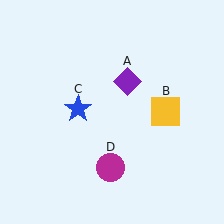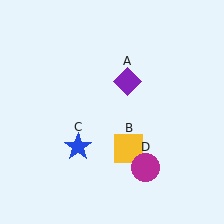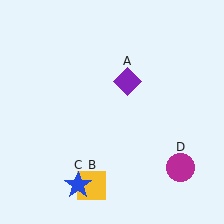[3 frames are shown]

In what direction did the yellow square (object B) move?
The yellow square (object B) moved down and to the left.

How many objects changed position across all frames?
3 objects changed position: yellow square (object B), blue star (object C), magenta circle (object D).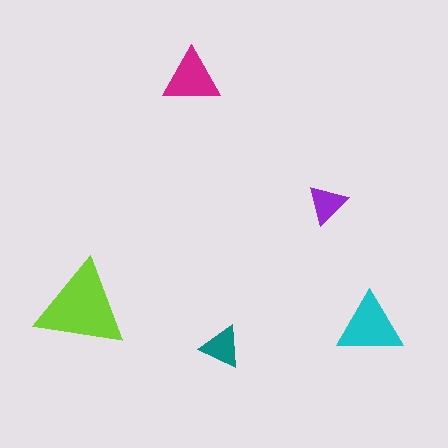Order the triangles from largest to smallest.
the lime one, the cyan one, the magenta one, the teal one, the purple one.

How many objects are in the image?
There are 5 objects in the image.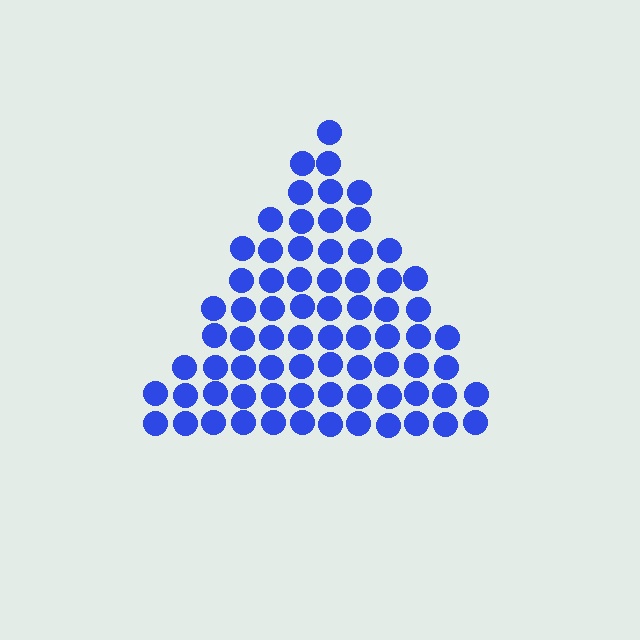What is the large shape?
The large shape is a triangle.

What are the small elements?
The small elements are circles.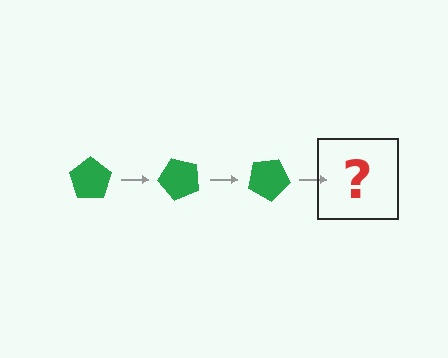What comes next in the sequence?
The next element should be a green pentagon rotated 150 degrees.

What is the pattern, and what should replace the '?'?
The pattern is that the pentagon rotates 50 degrees each step. The '?' should be a green pentagon rotated 150 degrees.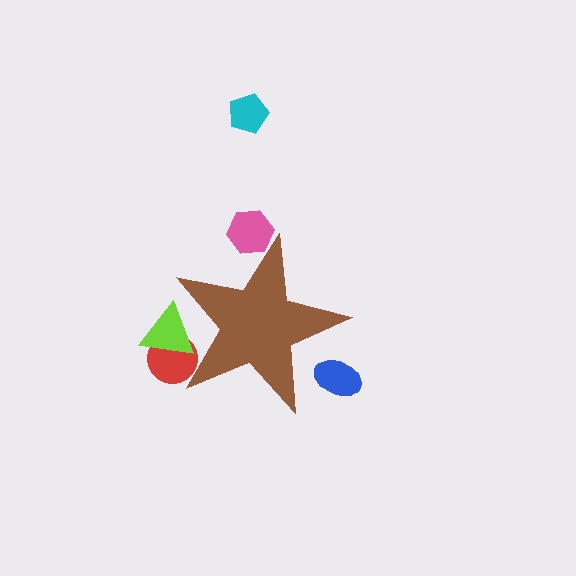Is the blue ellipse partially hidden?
Yes, the blue ellipse is partially hidden behind the brown star.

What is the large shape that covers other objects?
A brown star.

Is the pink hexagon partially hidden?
Yes, the pink hexagon is partially hidden behind the brown star.